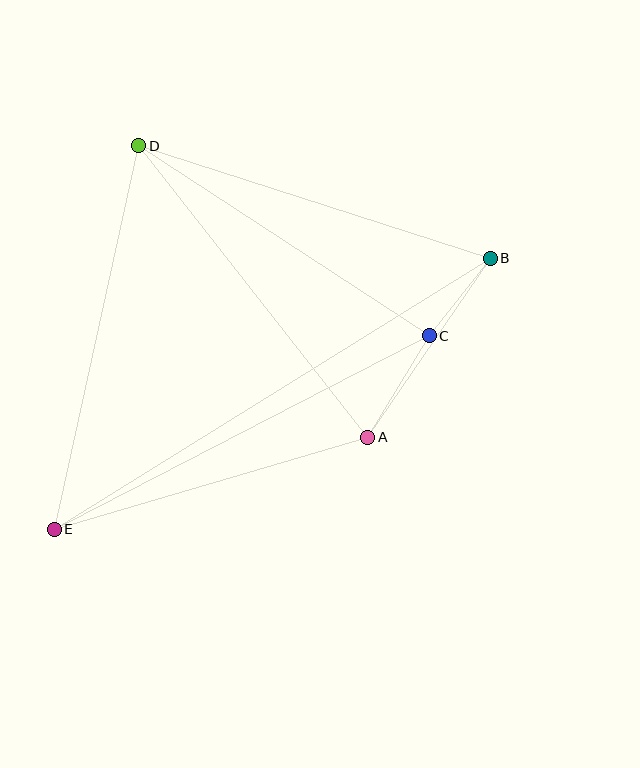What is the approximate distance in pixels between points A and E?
The distance between A and E is approximately 327 pixels.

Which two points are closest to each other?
Points B and C are closest to each other.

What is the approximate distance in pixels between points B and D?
The distance between B and D is approximately 369 pixels.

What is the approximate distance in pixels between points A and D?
The distance between A and D is approximately 371 pixels.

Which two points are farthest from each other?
Points B and E are farthest from each other.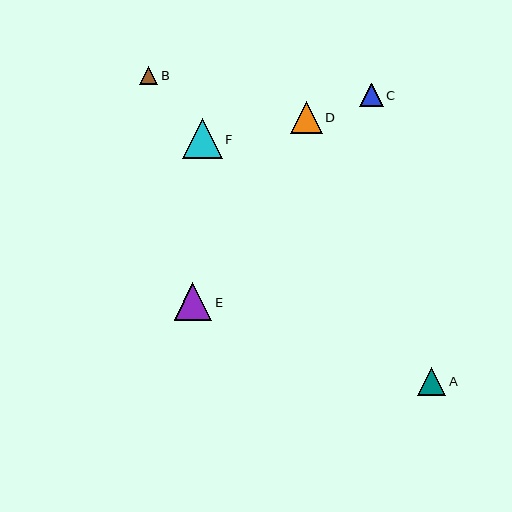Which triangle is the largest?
Triangle F is the largest with a size of approximately 40 pixels.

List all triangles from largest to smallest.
From largest to smallest: F, E, D, A, C, B.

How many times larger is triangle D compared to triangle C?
Triangle D is approximately 1.4 times the size of triangle C.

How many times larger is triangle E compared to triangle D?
Triangle E is approximately 1.2 times the size of triangle D.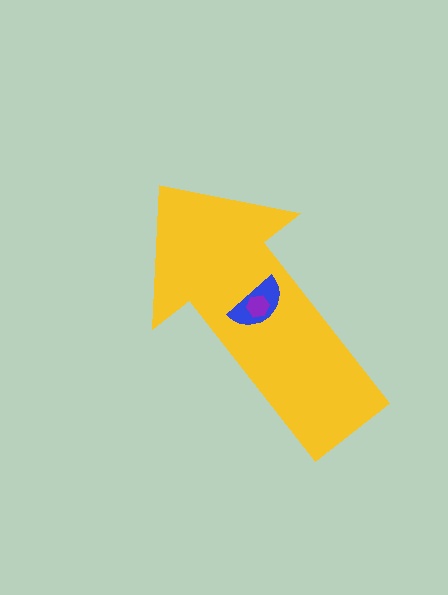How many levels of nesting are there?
3.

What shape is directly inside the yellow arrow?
The blue semicircle.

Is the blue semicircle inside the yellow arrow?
Yes.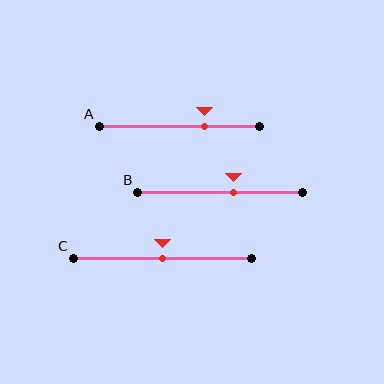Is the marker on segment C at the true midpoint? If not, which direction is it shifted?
Yes, the marker on segment C is at the true midpoint.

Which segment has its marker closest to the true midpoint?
Segment C has its marker closest to the true midpoint.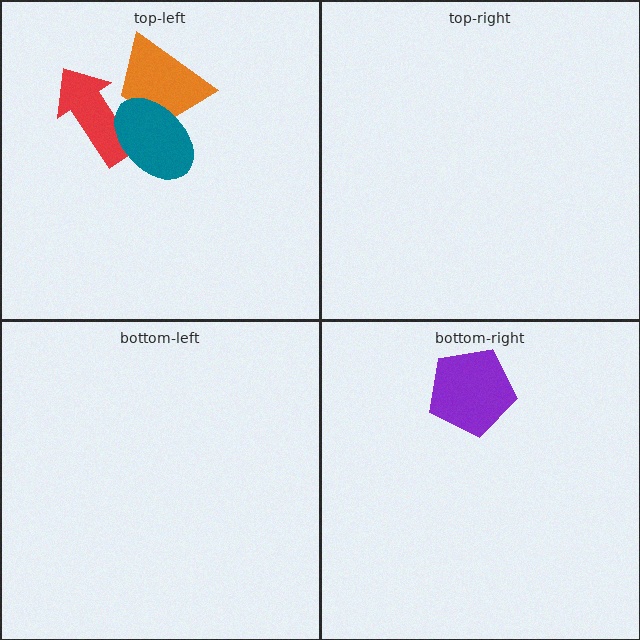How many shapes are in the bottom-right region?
1.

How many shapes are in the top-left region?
3.